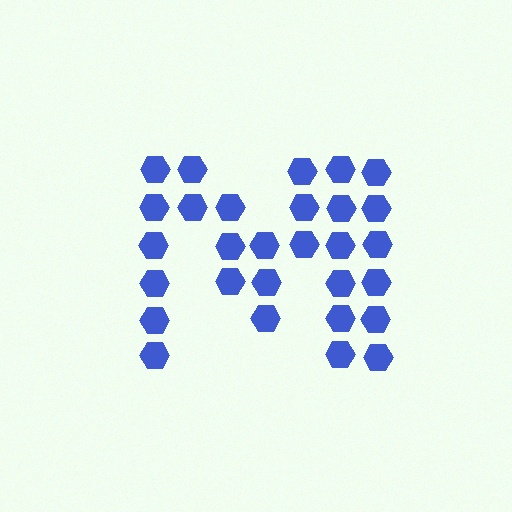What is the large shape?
The large shape is the letter M.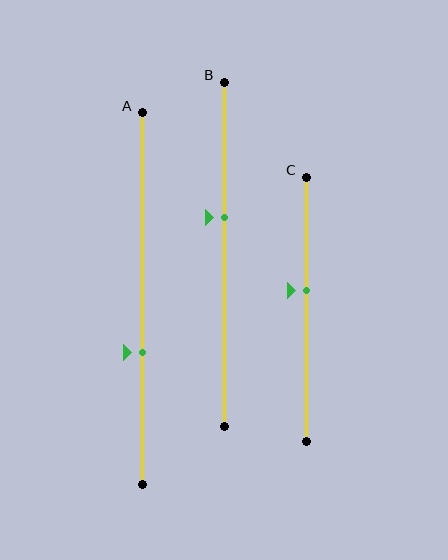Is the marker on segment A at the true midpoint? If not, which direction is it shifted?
No, the marker on segment A is shifted downward by about 14% of the segment length.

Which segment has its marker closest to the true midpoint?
Segment C has its marker closest to the true midpoint.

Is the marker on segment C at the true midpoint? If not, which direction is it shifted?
No, the marker on segment C is shifted upward by about 7% of the segment length.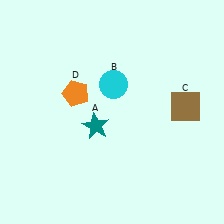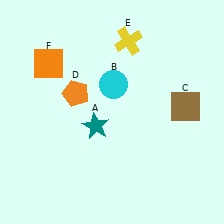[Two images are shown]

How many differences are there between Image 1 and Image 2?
There are 2 differences between the two images.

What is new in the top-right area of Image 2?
A yellow cross (E) was added in the top-right area of Image 2.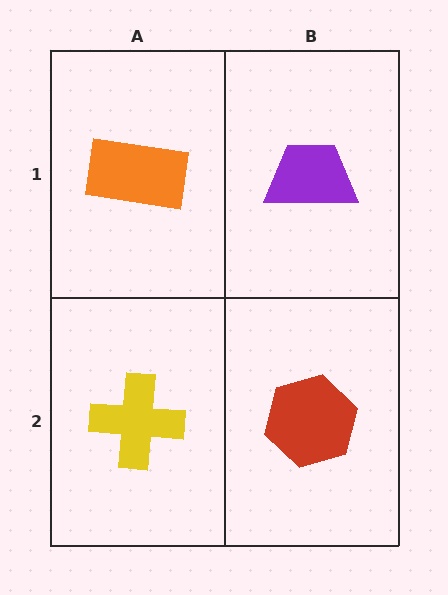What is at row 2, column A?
A yellow cross.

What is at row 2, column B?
A red hexagon.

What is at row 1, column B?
A purple trapezoid.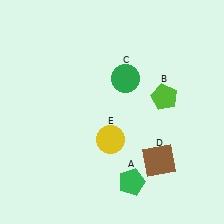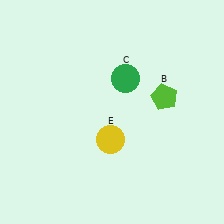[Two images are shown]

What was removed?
The brown square (D), the green pentagon (A) were removed in Image 2.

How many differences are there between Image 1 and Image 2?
There are 2 differences between the two images.